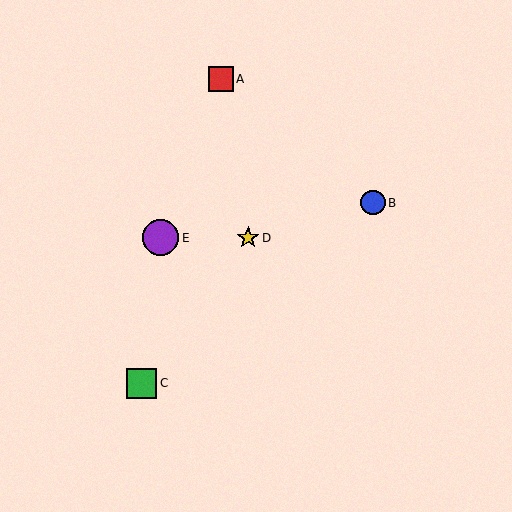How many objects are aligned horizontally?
2 objects (D, E) are aligned horizontally.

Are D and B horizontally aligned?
No, D is at y≈238 and B is at y≈203.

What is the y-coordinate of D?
Object D is at y≈238.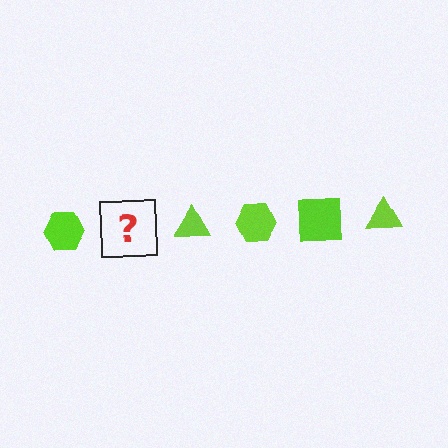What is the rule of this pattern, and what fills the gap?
The rule is that the pattern cycles through hexagon, square, triangle shapes in lime. The gap should be filled with a lime square.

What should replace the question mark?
The question mark should be replaced with a lime square.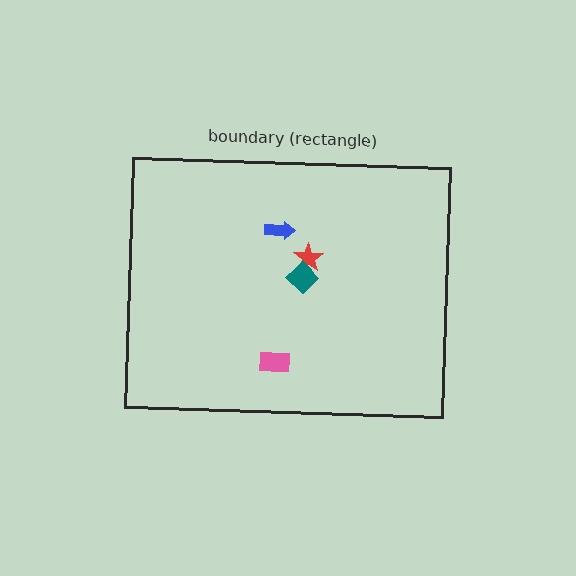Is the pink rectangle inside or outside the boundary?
Inside.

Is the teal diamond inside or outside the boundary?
Inside.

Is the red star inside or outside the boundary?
Inside.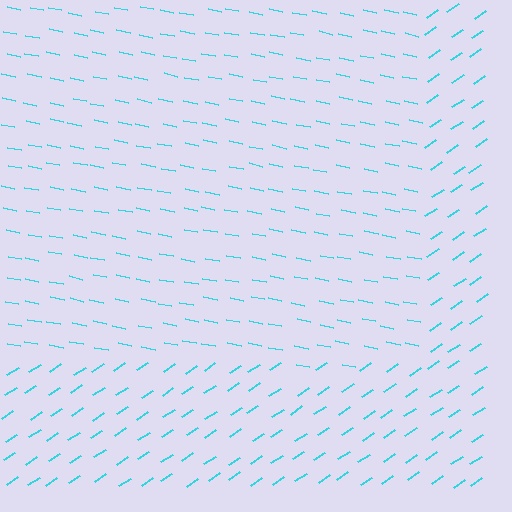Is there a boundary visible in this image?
Yes, there is a texture boundary formed by a change in line orientation.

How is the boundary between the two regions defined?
The boundary is defined purely by a change in line orientation (approximately 45 degrees difference). All lines are the same color and thickness.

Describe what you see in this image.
The image is filled with small cyan line segments. A rectangle region in the image has lines oriented differently from the surrounding lines, creating a visible texture boundary.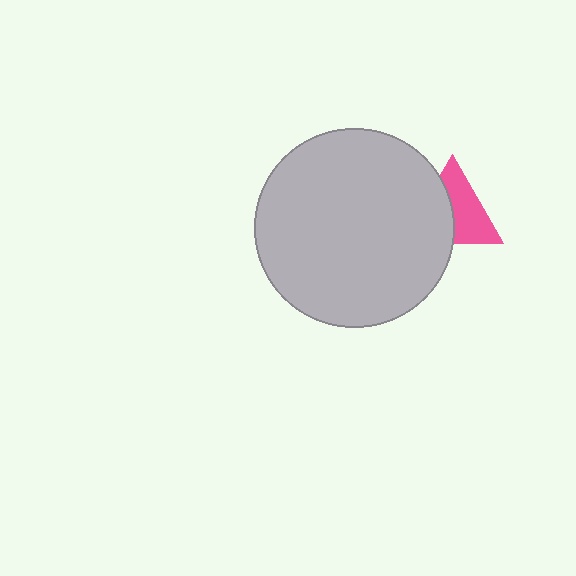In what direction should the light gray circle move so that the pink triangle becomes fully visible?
The light gray circle should move left. That is the shortest direction to clear the overlap and leave the pink triangle fully visible.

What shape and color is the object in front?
The object in front is a light gray circle.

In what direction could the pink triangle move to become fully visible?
The pink triangle could move right. That would shift it out from behind the light gray circle entirely.